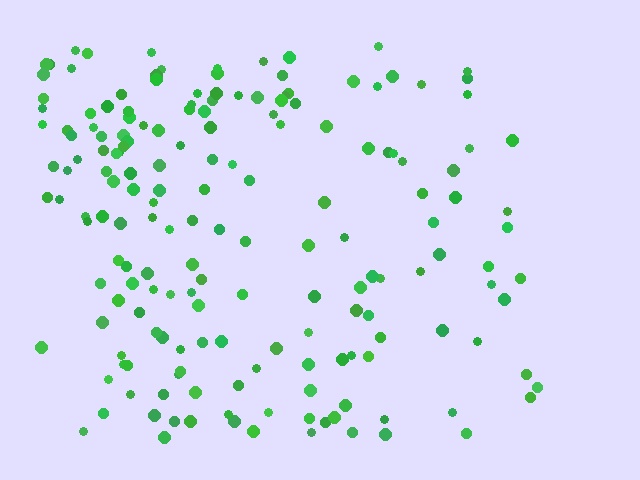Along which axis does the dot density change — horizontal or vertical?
Horizontal.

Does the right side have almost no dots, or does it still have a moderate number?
Still a moderate number, just noticeably fewer than the left.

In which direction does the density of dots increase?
From right to left, with the left side densest.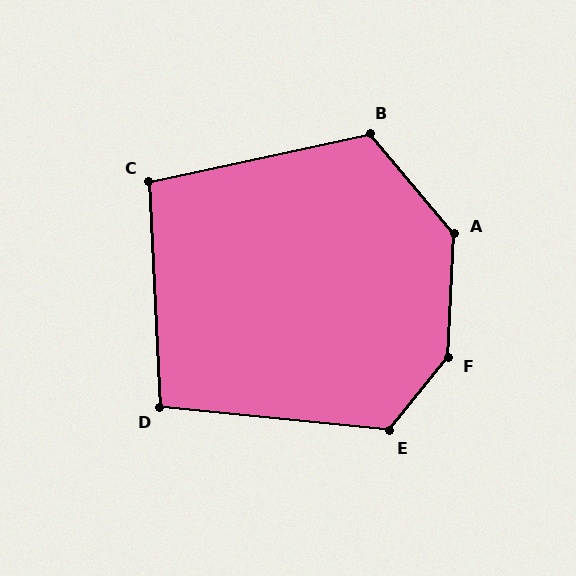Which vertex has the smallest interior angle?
D, at approximately 99 degrees.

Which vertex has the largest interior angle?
F, at approximately 144 degrees.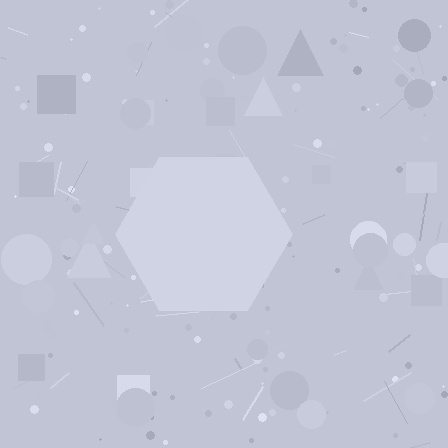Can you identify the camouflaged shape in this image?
The camouflaged shape is a hexagon.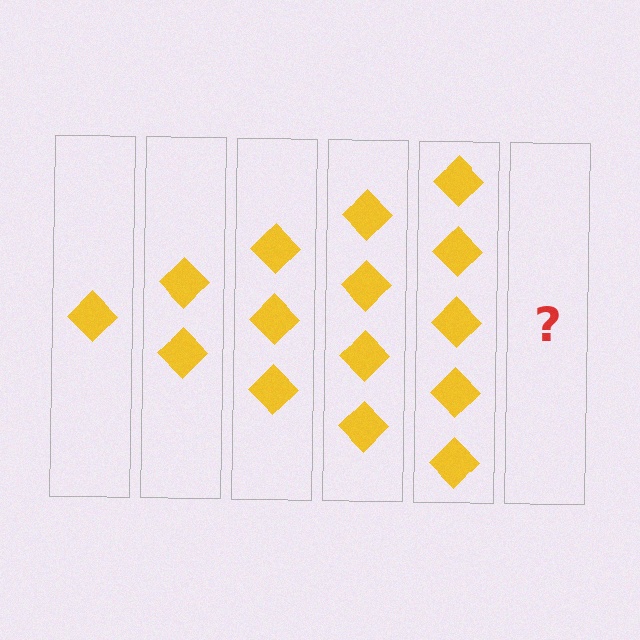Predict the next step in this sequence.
The next step is 6 diamonds.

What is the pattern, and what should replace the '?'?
The pattern is that each step adds one more diamond. The '?' should be 6 diamonds.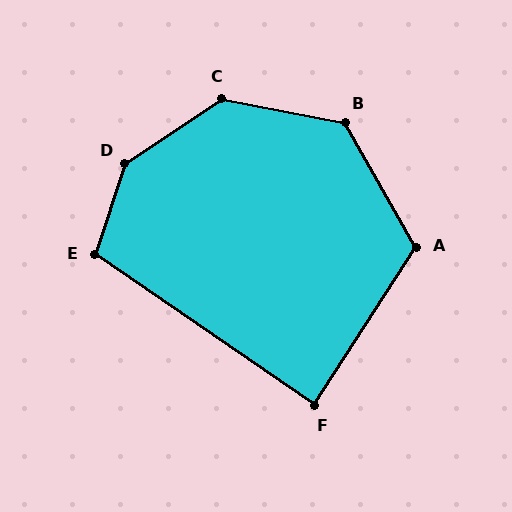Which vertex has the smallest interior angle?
F, at approximately 88 degrees.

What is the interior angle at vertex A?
Approximately 118 degrees (obtuse).